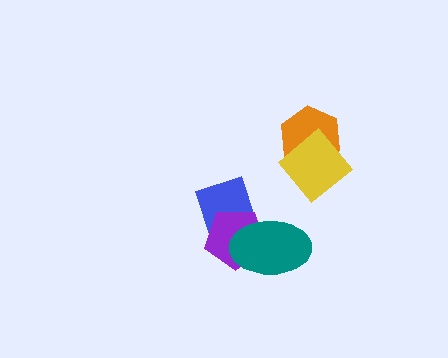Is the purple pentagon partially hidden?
Yes, it is partially covered by another shape.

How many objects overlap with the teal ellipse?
2 objects overlap with the teal ellipse.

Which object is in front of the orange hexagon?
The yellow diamond is in front of the orange hexagon.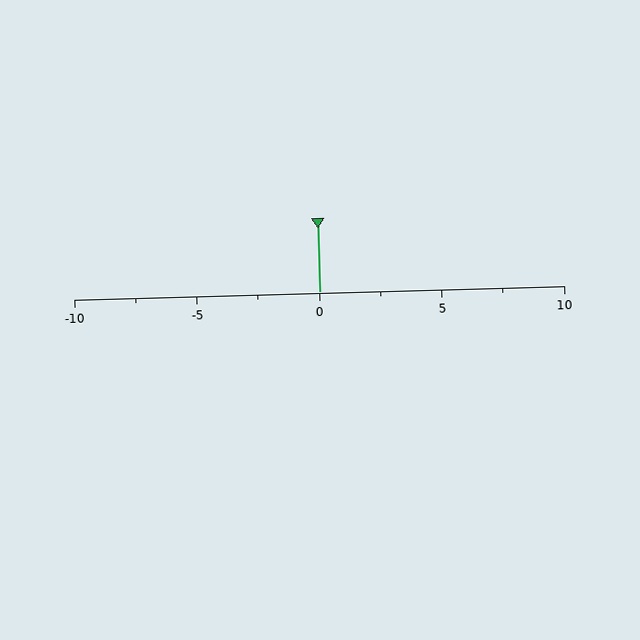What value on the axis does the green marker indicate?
The marker indicates approximately 0.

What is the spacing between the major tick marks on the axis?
The major ticks are spaced 5 apart.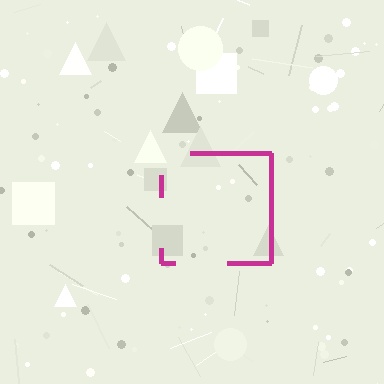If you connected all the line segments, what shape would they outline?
They would outline a square.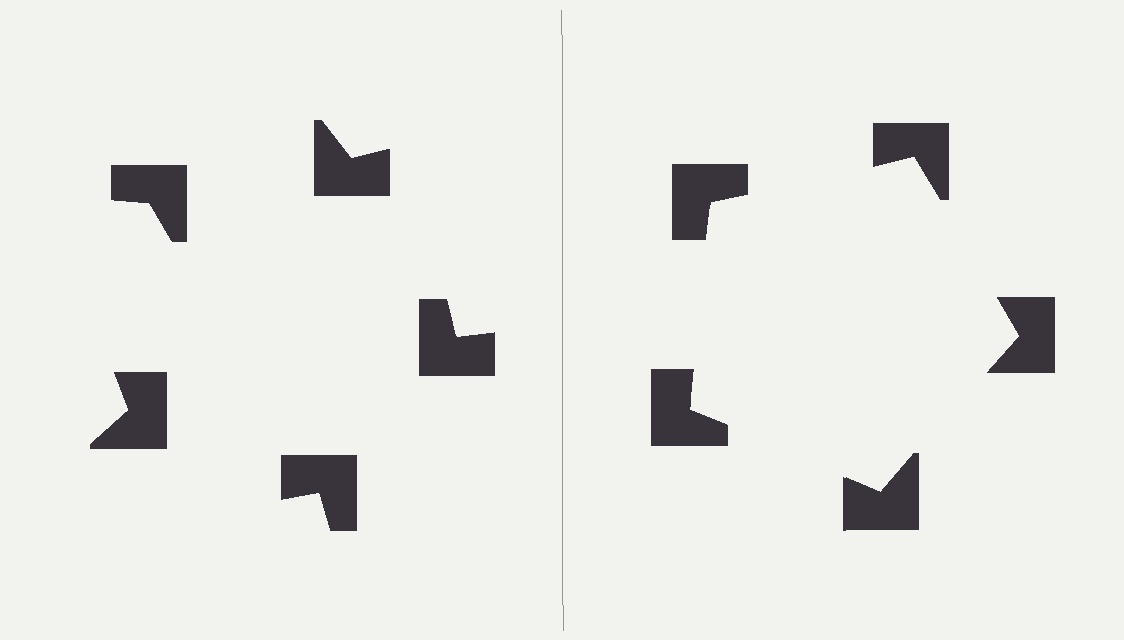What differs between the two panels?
The notched squares are positioned identically on both sides; only the wedge orientations differ. On the right they align to a pentagon; on the left they are misaligned.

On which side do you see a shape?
An illusory pentagon appears on the right side. On the left side the wedge cuts are rotated, so no coherent shape forms.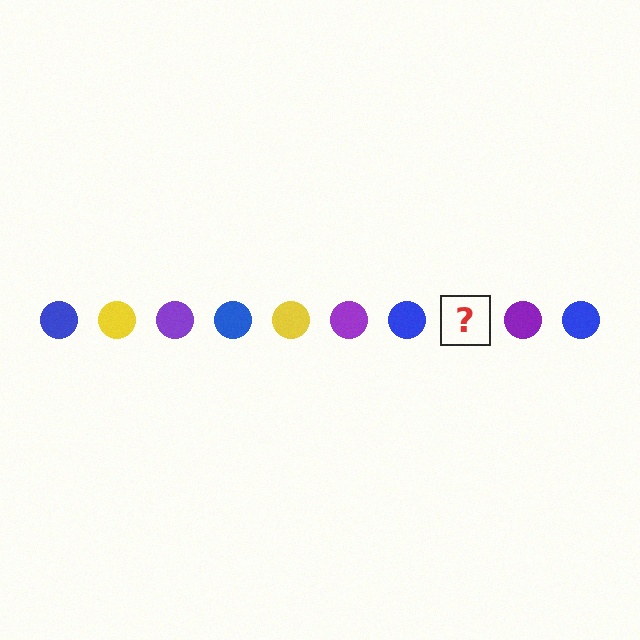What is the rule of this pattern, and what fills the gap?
The rule is that the pattern cycles through blue, yellow, purple circles. The gap should be filled with a yellow circle.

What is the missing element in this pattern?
The missing element is a yellow circle.